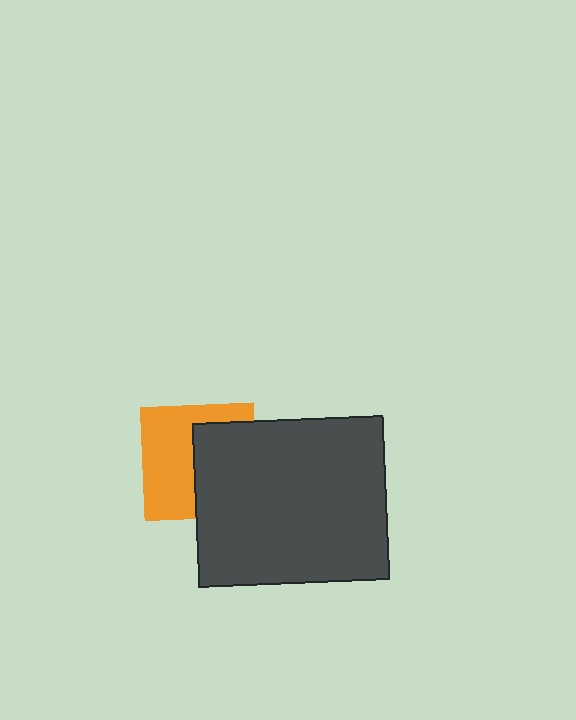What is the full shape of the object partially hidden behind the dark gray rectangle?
The partially hidden object is an orange square.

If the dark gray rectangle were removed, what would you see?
You would see the complete orange square.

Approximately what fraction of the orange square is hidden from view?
Roughly 46% of the orange square is hidden behind the dark gray rectangle.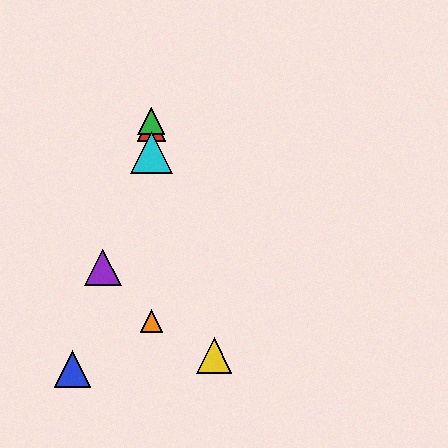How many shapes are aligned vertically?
4 shapes (the red triangle, the green triangle, the orange triangle, the cyan triangle) are aligned vertically.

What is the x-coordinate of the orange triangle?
The orange triangle is at x≈151.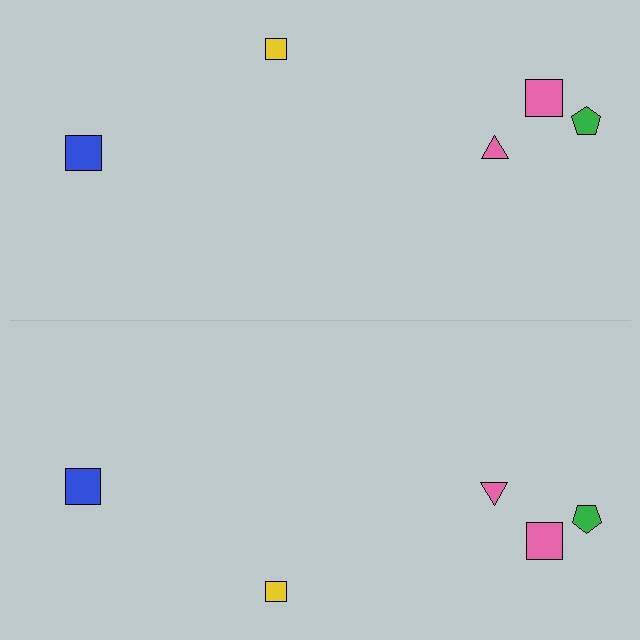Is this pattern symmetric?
Yes, this pattern has bilateral (reflection) symmetry.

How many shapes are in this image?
There are 10 shapes in this image.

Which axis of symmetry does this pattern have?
The pattern has a horizontal axis of symmetry running through the center of the image.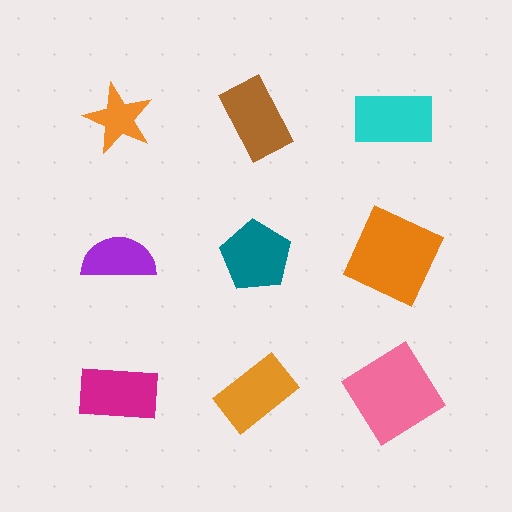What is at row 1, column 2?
A brown rectangle.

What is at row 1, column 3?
A cyan rectangle.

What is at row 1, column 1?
An orange star.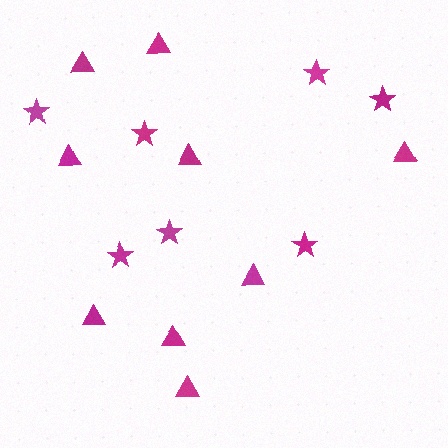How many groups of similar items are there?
There are 2 groups: one group of triangles (9) and one group of stars (7).